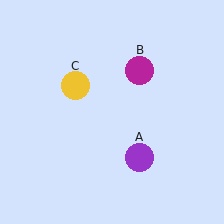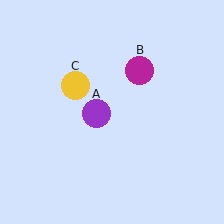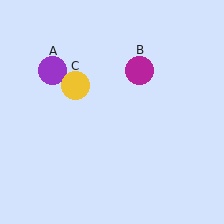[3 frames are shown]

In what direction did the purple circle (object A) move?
The purple circle (object A) moved up and to the left.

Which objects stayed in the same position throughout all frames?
Magenta circle (object B) and yellow circle (object C) remained stationary.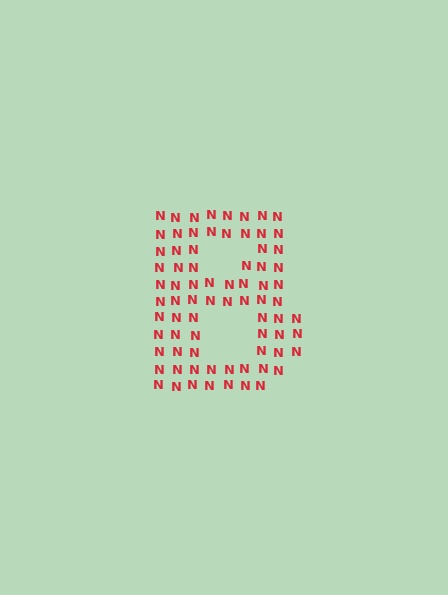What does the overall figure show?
The overall figure shows the letter B.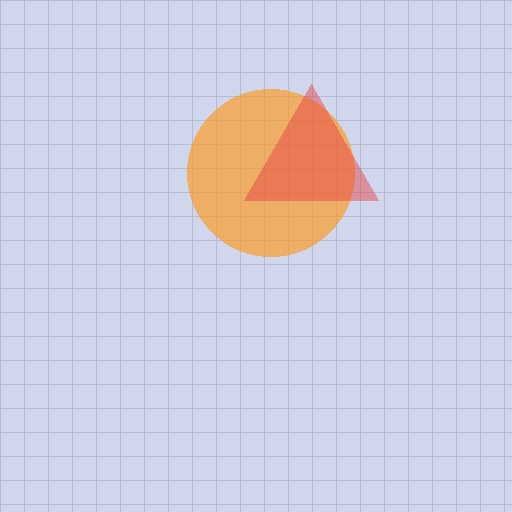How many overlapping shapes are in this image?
There are 2 overlapping shapes in the image.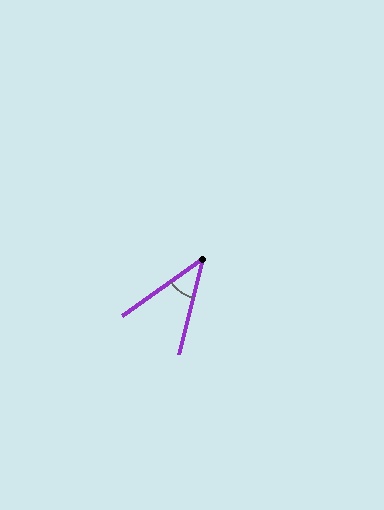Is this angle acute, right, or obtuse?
It is acute.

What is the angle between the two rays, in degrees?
Approximately 40 degrees.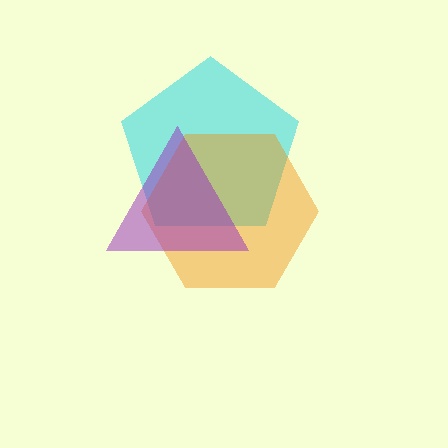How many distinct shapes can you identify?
There are 3 distinct shapes: a cyan pentagon, an orange hexagon, a purple triangle.